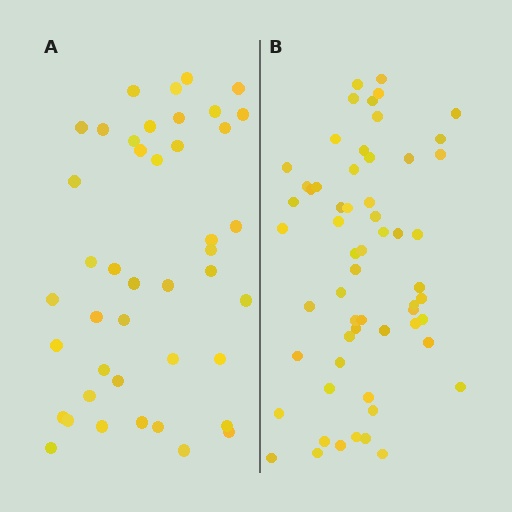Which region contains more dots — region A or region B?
Region B (the right region) has more dots.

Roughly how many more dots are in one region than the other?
Region B has approximately 15 more dots than region A.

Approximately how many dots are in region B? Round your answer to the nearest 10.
About 60 dots. (The exact count is 59, which rounds to 60.)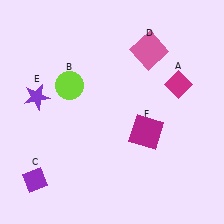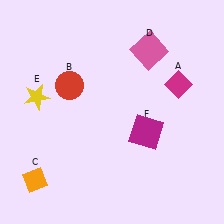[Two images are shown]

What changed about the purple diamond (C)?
In Image 1, C is purple. In Image 2, it changed to orange.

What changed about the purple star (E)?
In Image 1, E is purple. In Image 2, it changed to yellow.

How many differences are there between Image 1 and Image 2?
There are 3 differences between the two images.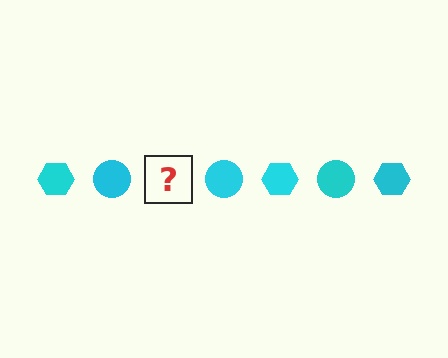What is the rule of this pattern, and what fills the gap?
The rule is that the pattern cycles through hexagon, circle shapes in cyan. The gap should be filled with a cyan hexagon.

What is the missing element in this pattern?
The missing element is a cyan hexagon.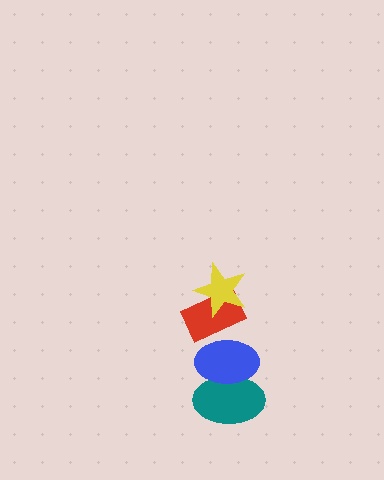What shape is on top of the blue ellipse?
The red rectangle is on top of the blue ellipse.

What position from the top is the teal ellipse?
The teal ellipse is 4th from the top.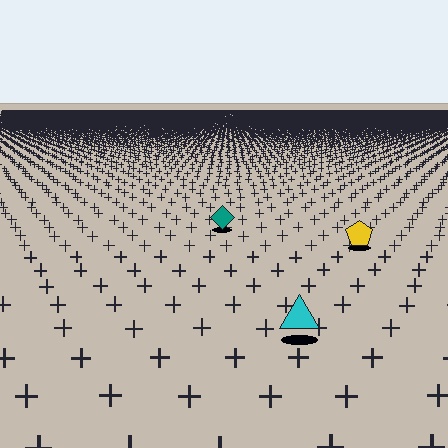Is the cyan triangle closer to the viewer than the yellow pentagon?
Yes. The cyan triangle is closer — you can tell from the texture gradient: the ground texture is coarser near it.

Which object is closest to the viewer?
The cyan triangle is closest. The texture marks near it are larger and more spread out.